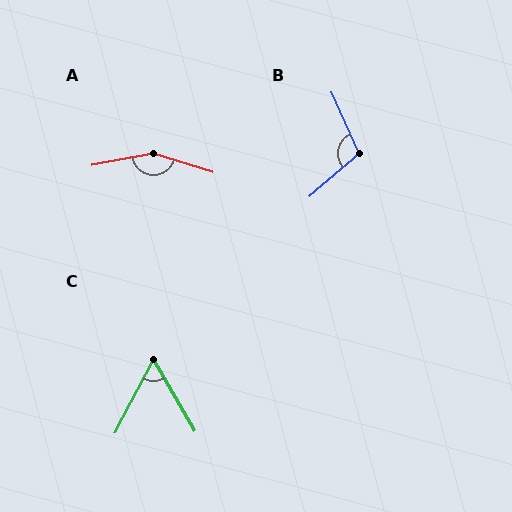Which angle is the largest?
A, at approximately 152 degrees.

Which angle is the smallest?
C, at approximately 57 degrees.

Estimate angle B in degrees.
Approximately 106 degrees.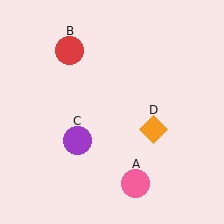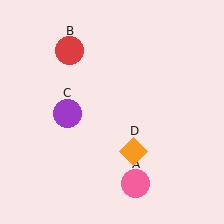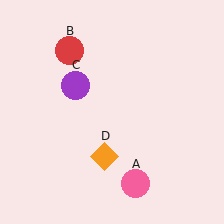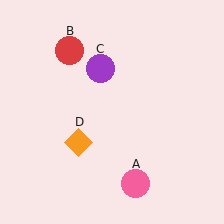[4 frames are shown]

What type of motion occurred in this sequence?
The purple circle (object C), orange diamond (object D) rotated clockwise around the center of the scene.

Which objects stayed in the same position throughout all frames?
Pink circle (object A) and red circle (object B) remained stationary.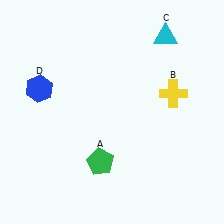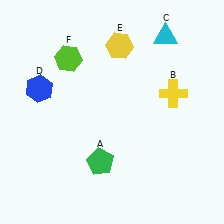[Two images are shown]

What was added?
A yellow hexagon (E), a lime hexagon (F) were added in Image 2.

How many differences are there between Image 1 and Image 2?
There are 2 differences between the two images.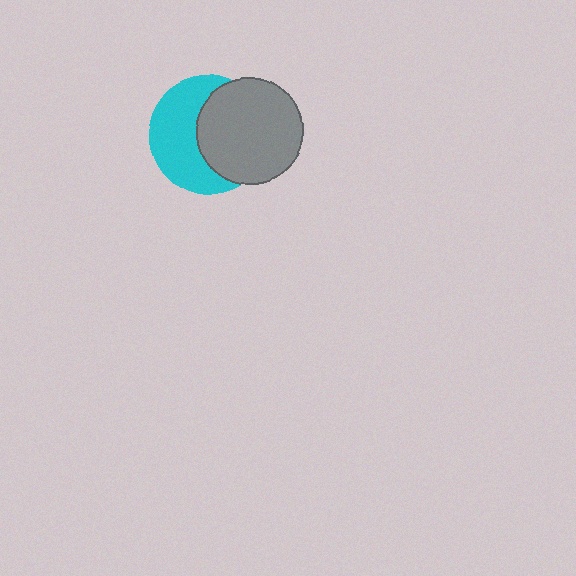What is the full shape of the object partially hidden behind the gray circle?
The partially hidden object is a cyan circle.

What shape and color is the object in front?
The object in front is a gray circle.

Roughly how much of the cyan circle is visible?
About half of it is visible (roughly 51%).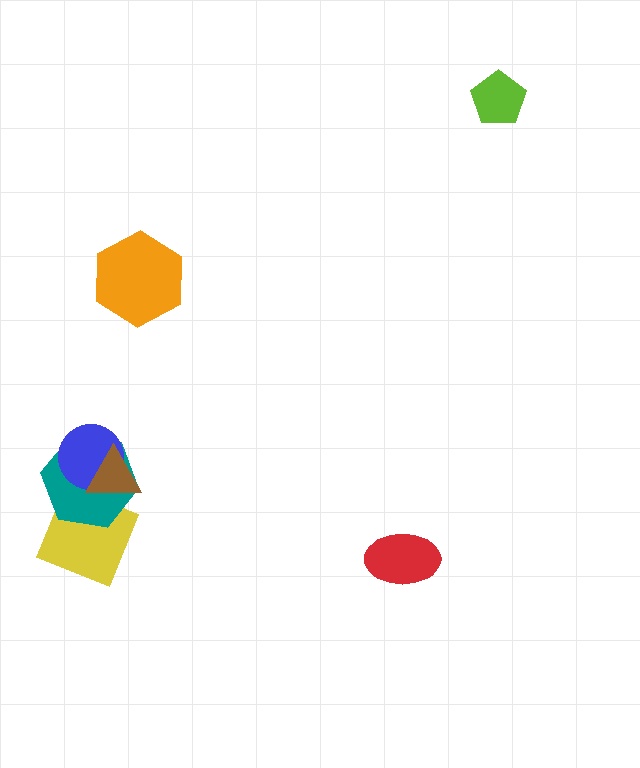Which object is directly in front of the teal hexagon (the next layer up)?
The blue circle is directly in front of the teal hexagon.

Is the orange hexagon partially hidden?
No, no other shape covers it.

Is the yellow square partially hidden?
Yes, it is partially covered by another shape.